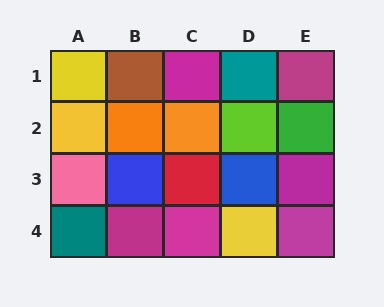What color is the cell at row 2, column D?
Lime.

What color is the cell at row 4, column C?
Magenta.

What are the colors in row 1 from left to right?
Yellow, brown, magenta, teal, magenta.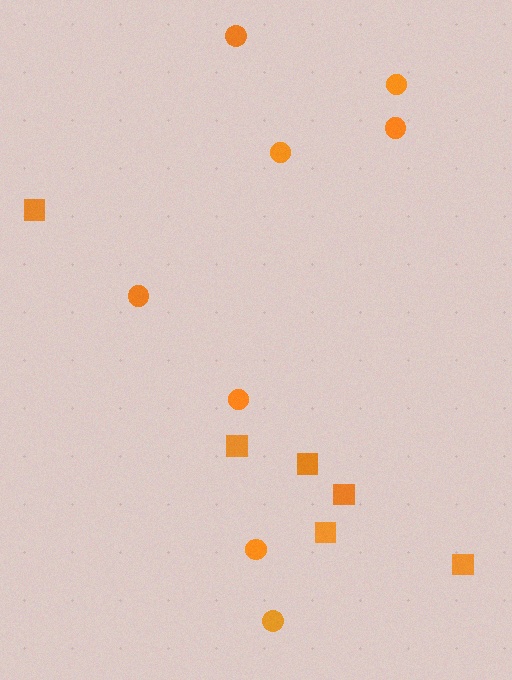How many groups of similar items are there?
There are 2 groups: one group of circles (8) and one group of squares (6).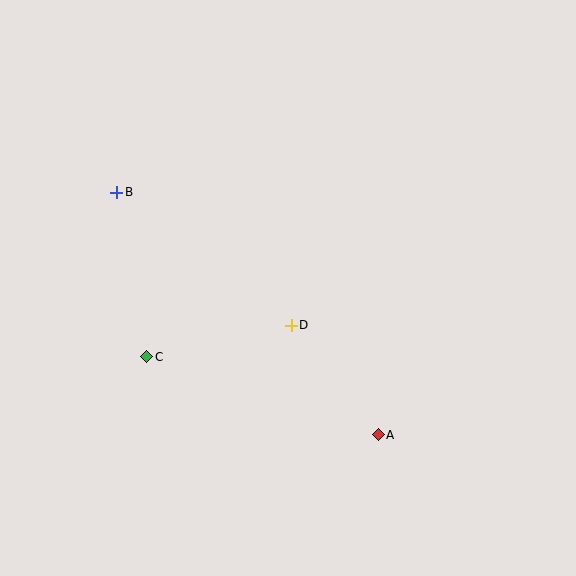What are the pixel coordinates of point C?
Point C is at (147, 357).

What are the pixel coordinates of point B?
Point B is at (117, 192).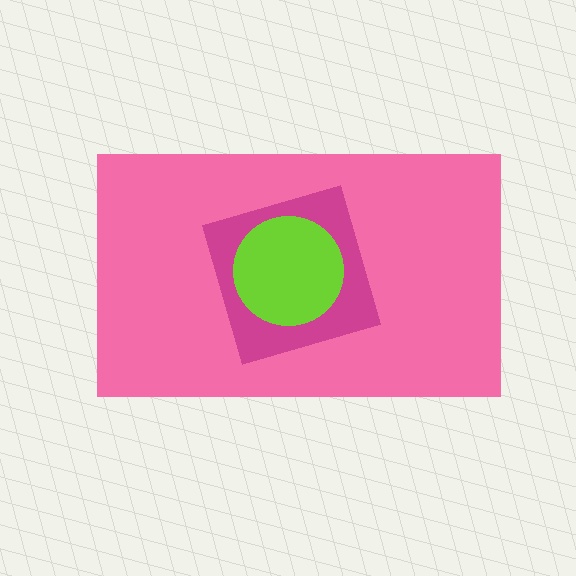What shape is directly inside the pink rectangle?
The magenta square.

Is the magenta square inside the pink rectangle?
Yes.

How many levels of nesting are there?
3.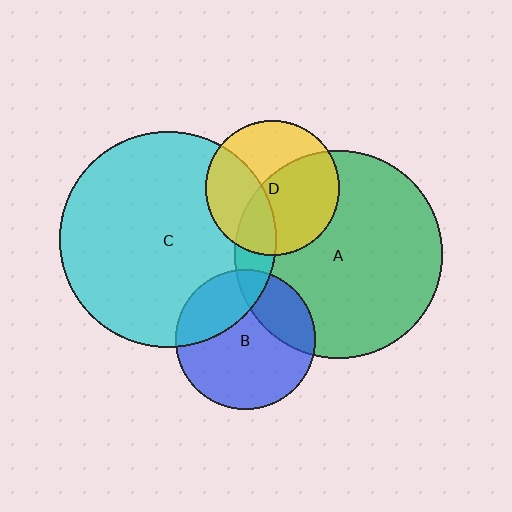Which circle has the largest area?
Circle C (cyan).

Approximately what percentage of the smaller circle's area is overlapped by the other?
Approximately 10%.